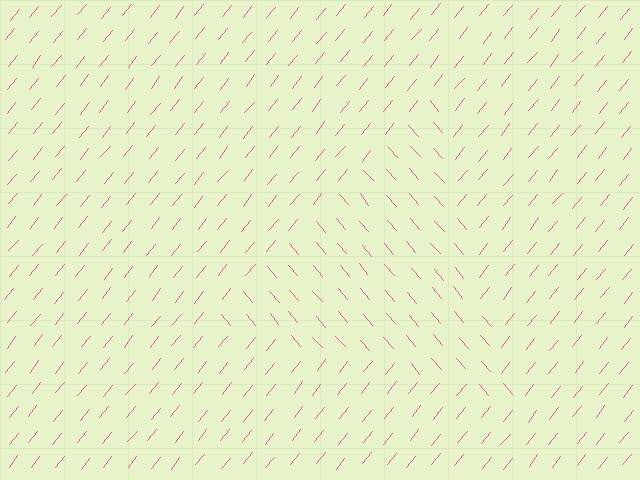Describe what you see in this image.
The image is filled with small pink line segments. A triangle region in the image has lines oriented differently from the surrounding lines, creating a visible texture boundary.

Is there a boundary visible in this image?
Yes, there is a texture boundary formed by a change in line orientation.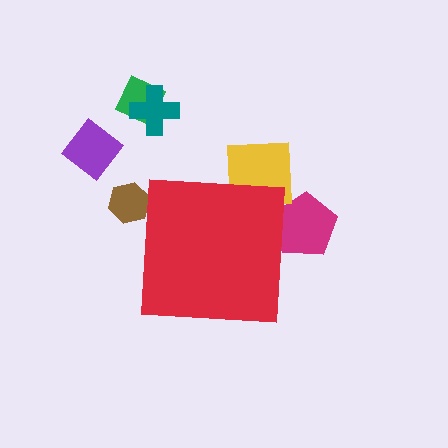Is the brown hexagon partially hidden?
Yes, the brown hexagon is partially hidden behind the red square.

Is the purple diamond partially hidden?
No, the purple diamond is fully visible.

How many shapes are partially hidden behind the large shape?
3 shapes are partially hidden.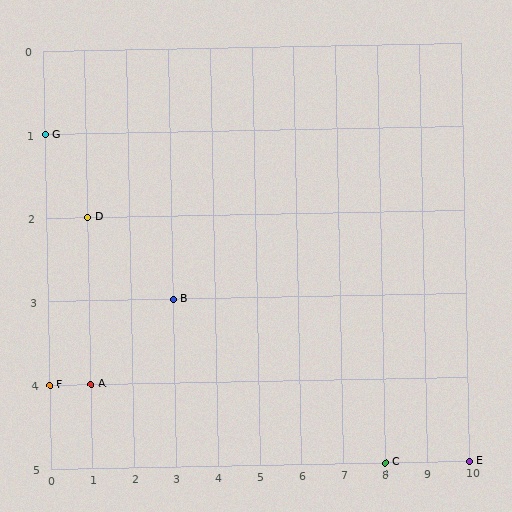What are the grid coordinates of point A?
Point A is at grid coordinates (1, 4).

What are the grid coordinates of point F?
Point F is at grid coordinates (0, 4).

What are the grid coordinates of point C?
Point C is at grid coordinates (8, 5).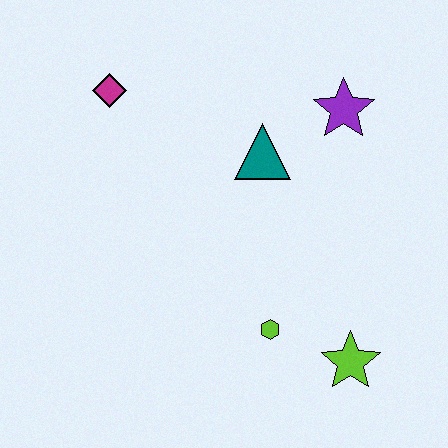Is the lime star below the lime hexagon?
Yes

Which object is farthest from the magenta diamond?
The lime star is farthest from the magenta diamond.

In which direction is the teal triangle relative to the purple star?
The teal triangle is to the left of the purple star.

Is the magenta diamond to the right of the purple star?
No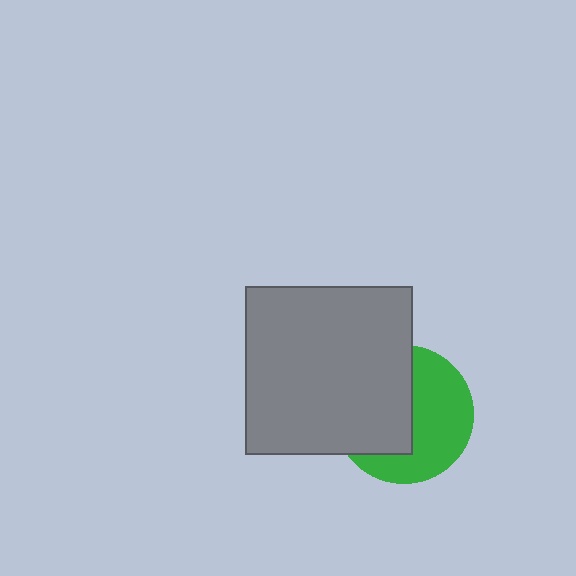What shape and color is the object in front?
The object in front is a gray square.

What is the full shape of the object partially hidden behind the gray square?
The partially hidden object is a green circle.